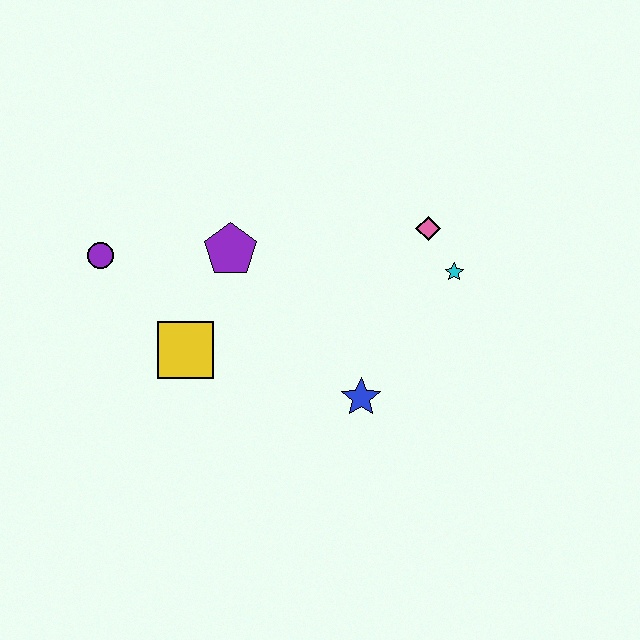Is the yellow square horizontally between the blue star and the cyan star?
No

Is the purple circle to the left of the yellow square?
Yes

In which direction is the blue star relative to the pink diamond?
The blue star is below the pink diamond.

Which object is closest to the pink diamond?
The cyan star is closest to the pink diamond.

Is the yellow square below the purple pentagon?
Yes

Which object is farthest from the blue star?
The purple circle is farthest from the blue star.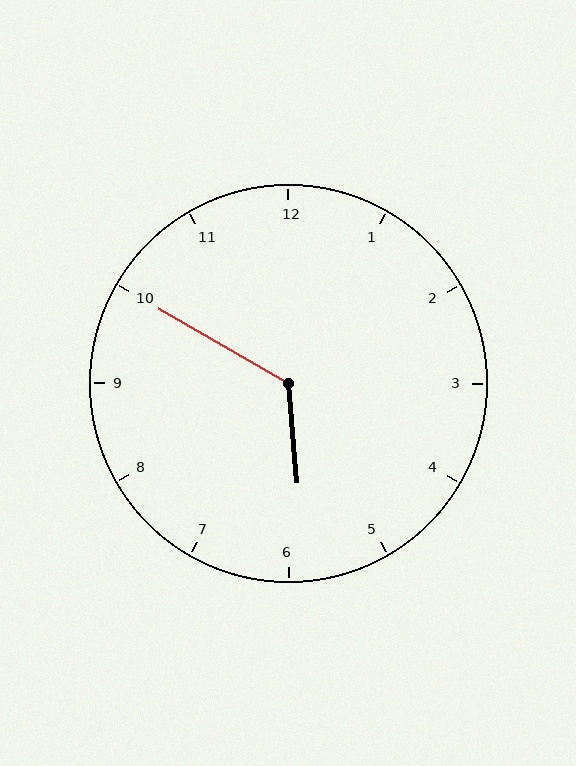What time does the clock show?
5:50.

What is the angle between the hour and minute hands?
Approximately 125 degrees.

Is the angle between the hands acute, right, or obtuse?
It is obtuse.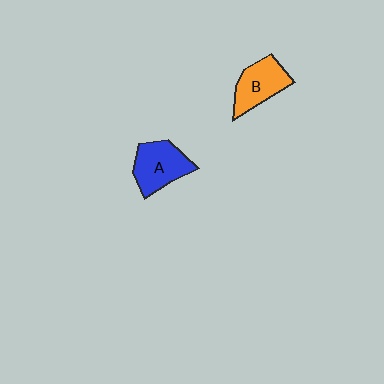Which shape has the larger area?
Shape A (blue).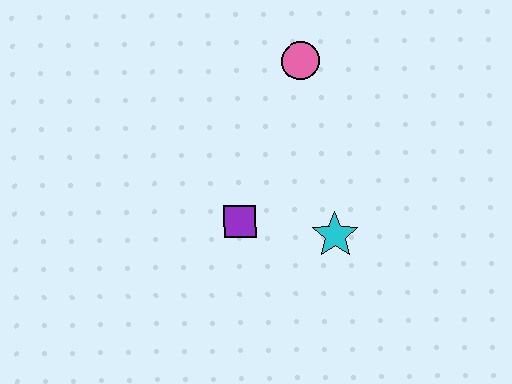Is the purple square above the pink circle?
No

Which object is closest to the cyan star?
The purple square is closest to the cyan star.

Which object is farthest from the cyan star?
The pink circle is farthest from the cyan star.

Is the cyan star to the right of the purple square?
Yes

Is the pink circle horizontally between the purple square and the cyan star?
Yes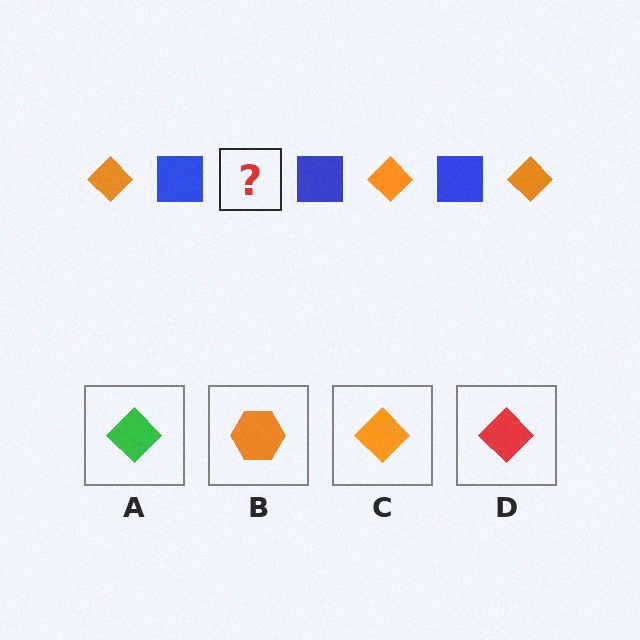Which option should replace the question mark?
Option C.